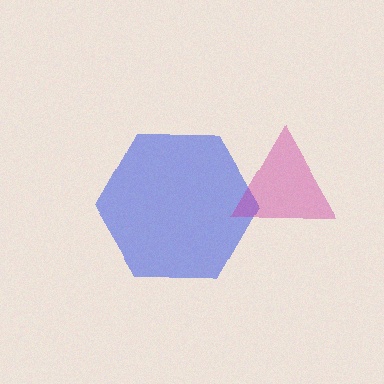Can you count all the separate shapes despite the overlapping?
Yes, there are 2 separate shapes.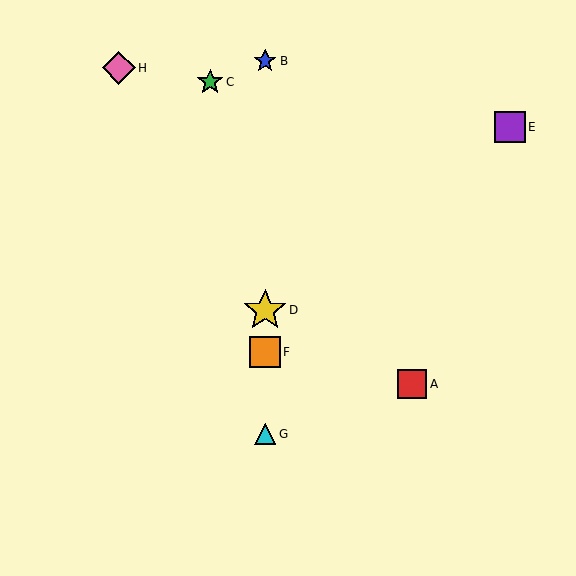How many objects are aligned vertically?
4 objects (B, D, F, G) are aligned vertically.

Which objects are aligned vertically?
Objects B, D, F, G are aligned vertically.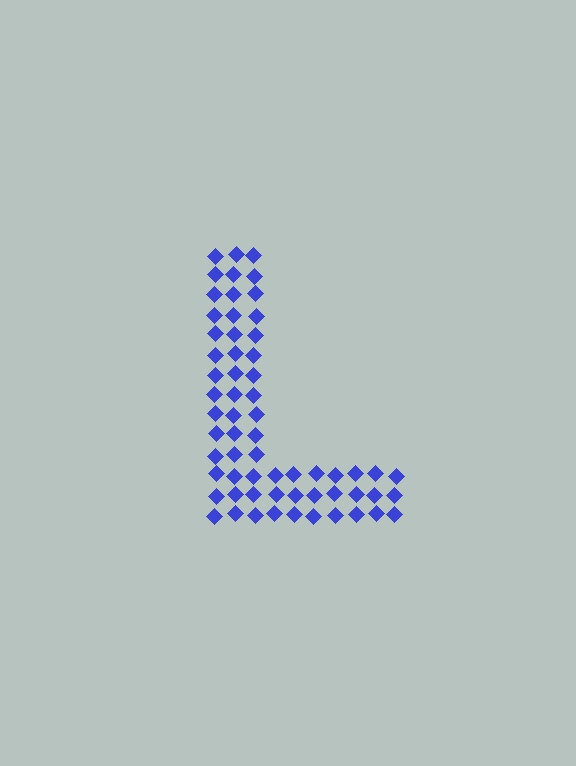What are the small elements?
The small elements are diamonds.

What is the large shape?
The large shape is the letter L.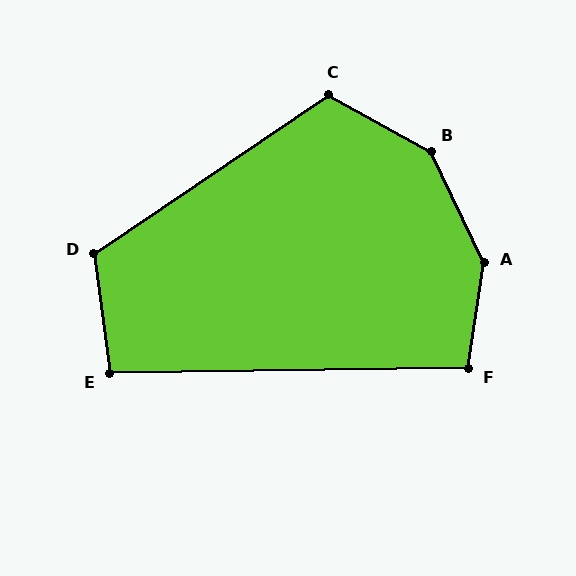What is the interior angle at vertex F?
Approximately 99 degrees (obtuse).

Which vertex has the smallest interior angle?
E, at approximately 97 degrees.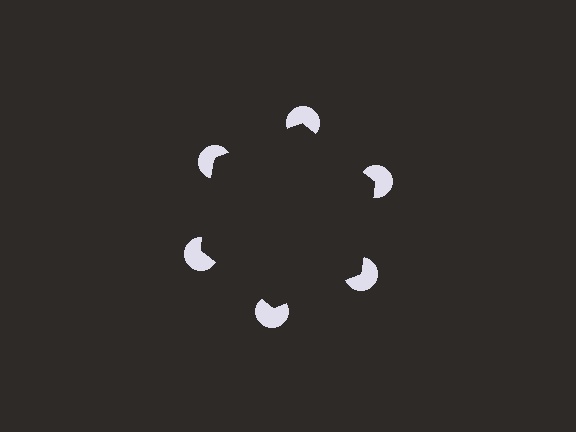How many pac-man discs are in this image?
There are 6 — one at each vertex of the illusory hexagon.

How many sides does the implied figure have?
6 sides.